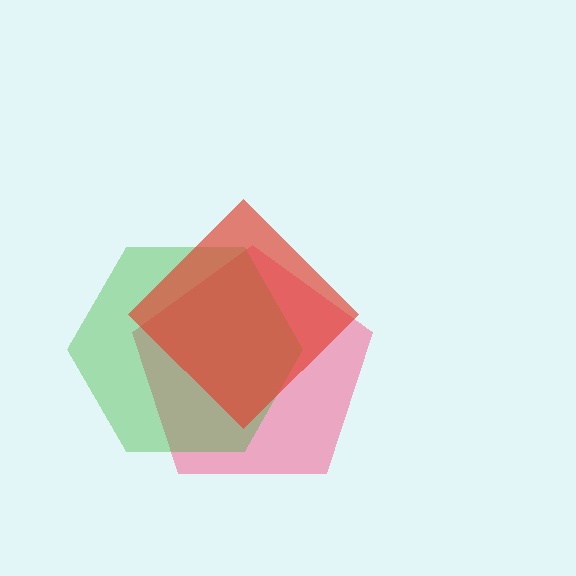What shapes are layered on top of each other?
The layered shapes are: a pink pentagon, a green hexagon, a red diamond.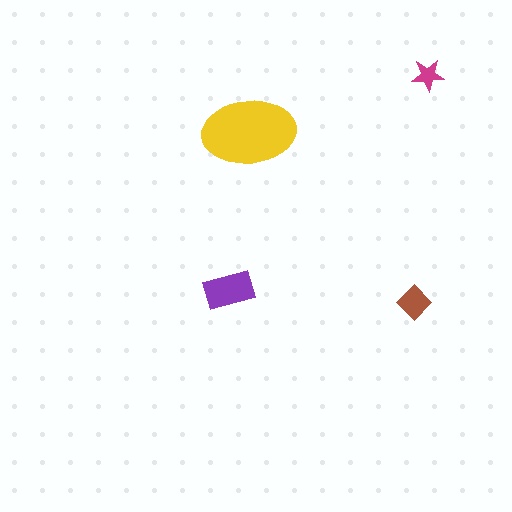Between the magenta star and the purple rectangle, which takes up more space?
The purple rectangle.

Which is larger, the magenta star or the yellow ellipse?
The yellow ellipse.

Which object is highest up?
The magenta star is topmost.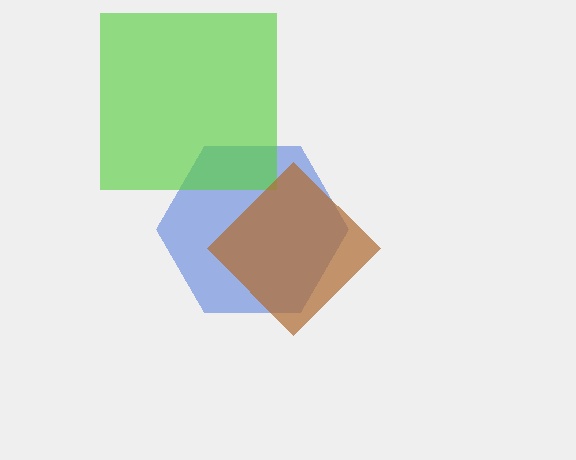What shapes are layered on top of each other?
The layered shapes are: a blue hexagon, a lime square, a brown diamond.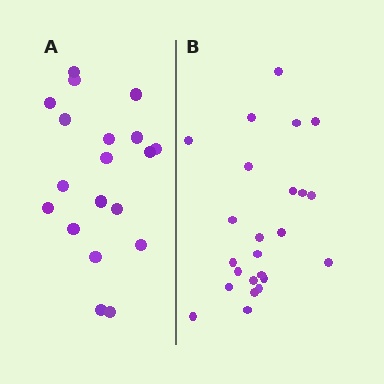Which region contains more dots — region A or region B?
Region B (the right region) has more dots.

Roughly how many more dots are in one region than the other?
Region B has about 5 more dots than region A.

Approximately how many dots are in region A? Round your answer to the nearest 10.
About 20 dots. (The exact count is 19, which rounds to 20.)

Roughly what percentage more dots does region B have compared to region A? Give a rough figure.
About 25% more.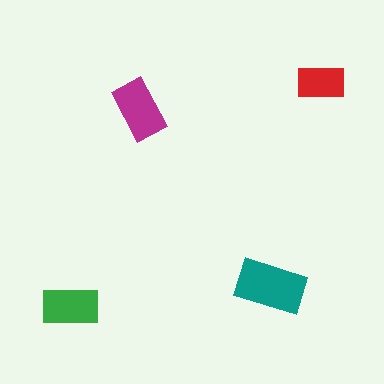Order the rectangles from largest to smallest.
the teal one, the magenta one, the green one, the red one.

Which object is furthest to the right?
The red rectangle is rightmost.